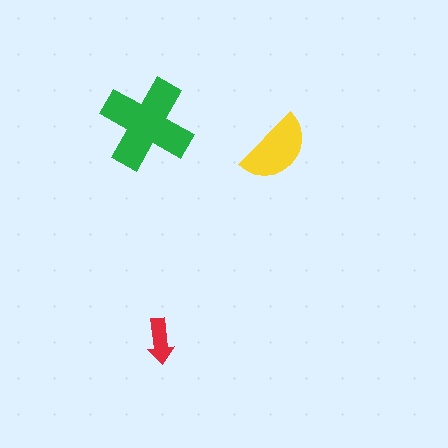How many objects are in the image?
There are 3 objects in the image.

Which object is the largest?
The green cross.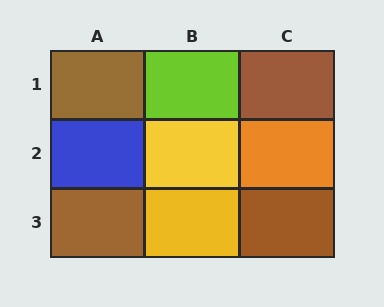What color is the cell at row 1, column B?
Lime.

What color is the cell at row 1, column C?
Brown.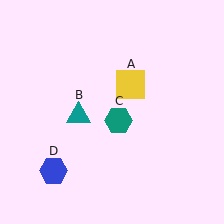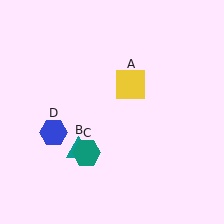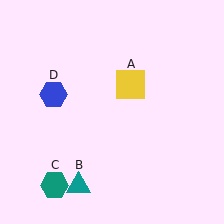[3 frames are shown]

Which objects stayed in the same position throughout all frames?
Yellow square (object A) remained stationary.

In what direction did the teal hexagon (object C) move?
The teal hexagon (object C) moved down and to the left.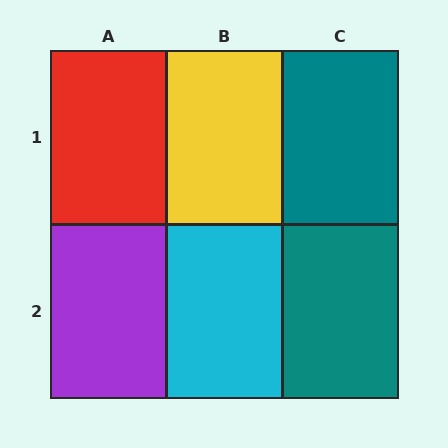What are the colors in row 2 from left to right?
Purple, cyan, teal.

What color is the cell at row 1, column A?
Red.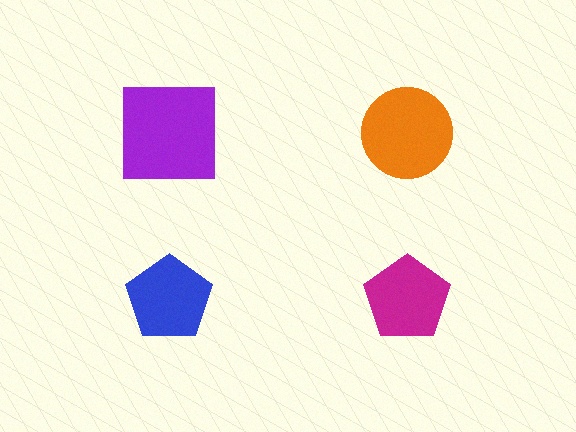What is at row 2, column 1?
A blue pentagon.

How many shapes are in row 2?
2 shapes.